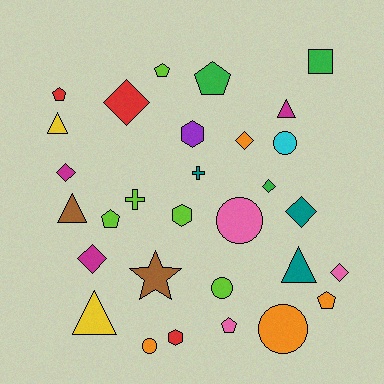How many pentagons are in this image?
There are 6 pentagons.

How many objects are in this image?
There are 30 objects.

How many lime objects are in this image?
There are 5 lime objects.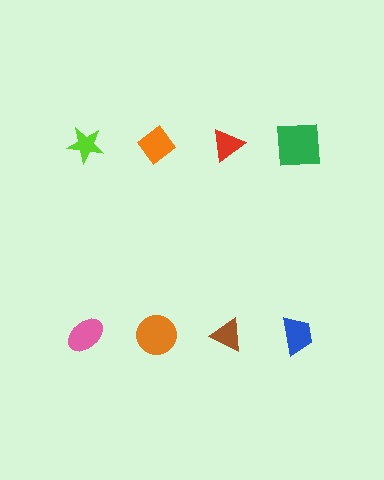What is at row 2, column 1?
A pink ellipse.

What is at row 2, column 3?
A brown triangle.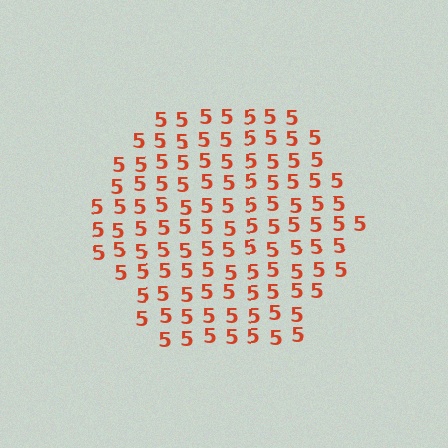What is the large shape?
The large shape is a hexagon.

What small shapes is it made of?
It is made of small digit 5's.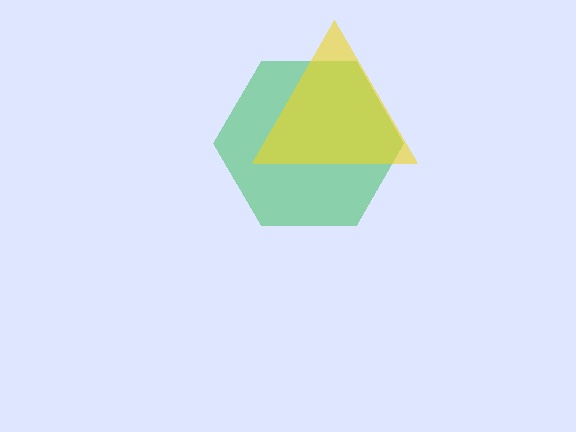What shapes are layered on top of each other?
The layered shapes are: a green hexagon, a yellow triangle.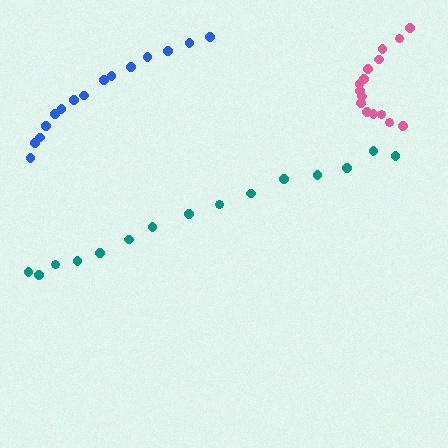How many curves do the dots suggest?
There are 3 distinct paths.